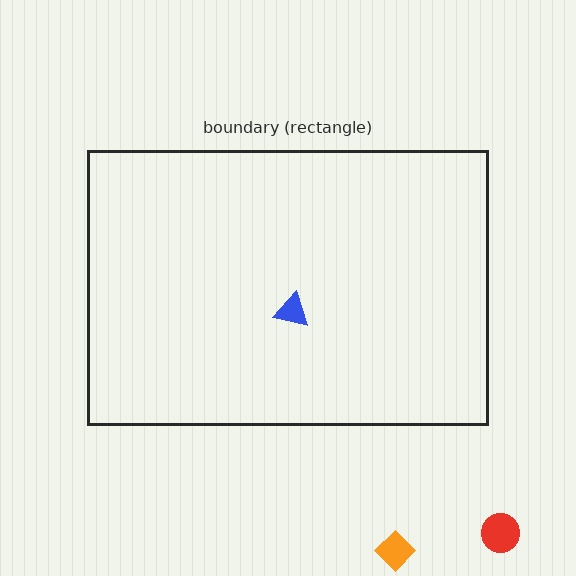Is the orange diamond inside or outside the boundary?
Outside.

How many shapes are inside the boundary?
1 inside, 2 outside.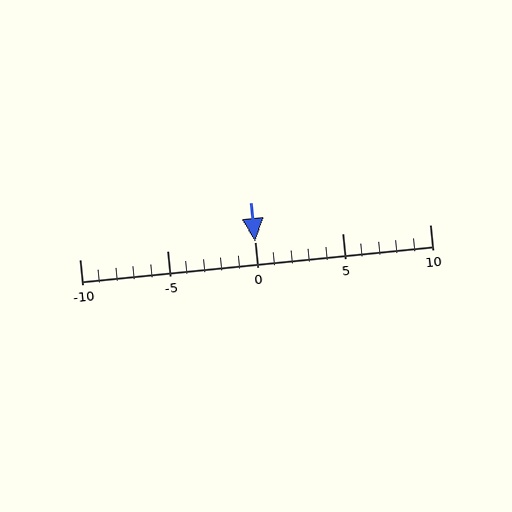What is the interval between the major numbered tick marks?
The major tick marks are spaced 5 units apart.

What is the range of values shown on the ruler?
The ruler shows values from -10 to 10.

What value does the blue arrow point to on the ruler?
The blue arrow points to approximately 0.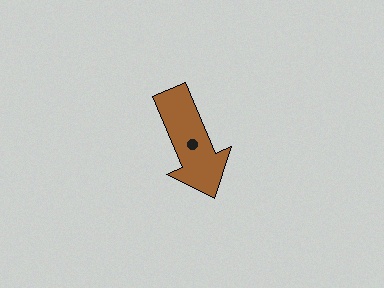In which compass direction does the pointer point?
Southeast.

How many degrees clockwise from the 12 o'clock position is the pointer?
Approximately 157 degrees.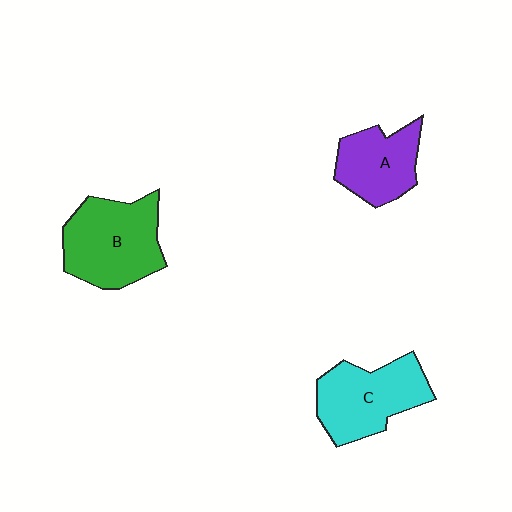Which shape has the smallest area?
Shape A (purple).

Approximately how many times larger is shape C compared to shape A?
Approximately 1.3 times.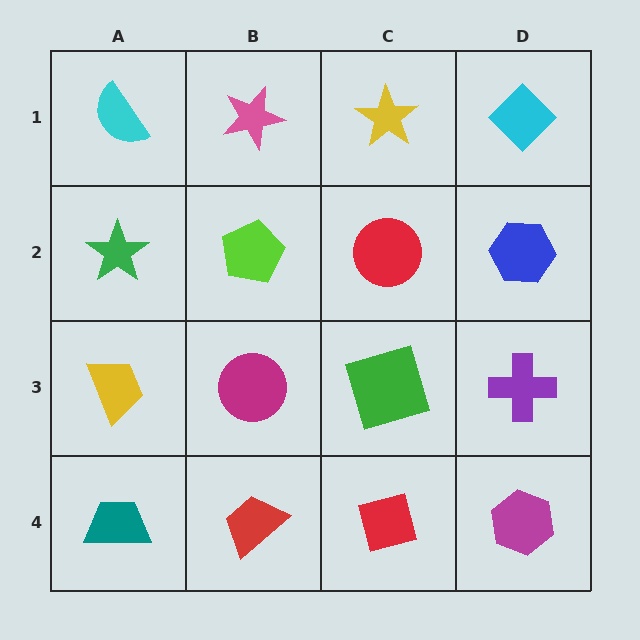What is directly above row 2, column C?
A yellow star.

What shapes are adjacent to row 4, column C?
A green square (row 3, column C), a red trapezoid (row 4, column B), a magenta hexagon (row 4, column D).